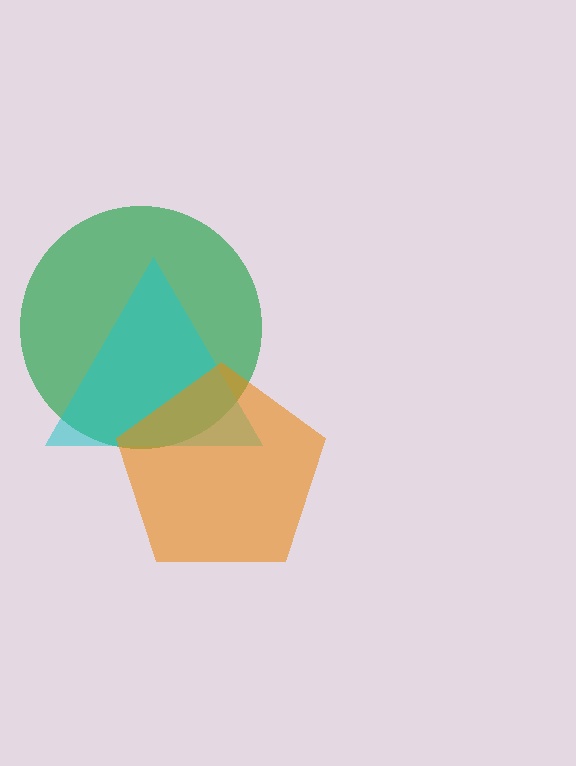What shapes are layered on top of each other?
The layered shapes are: a green circle, a cyan triangle, an orange pentagon.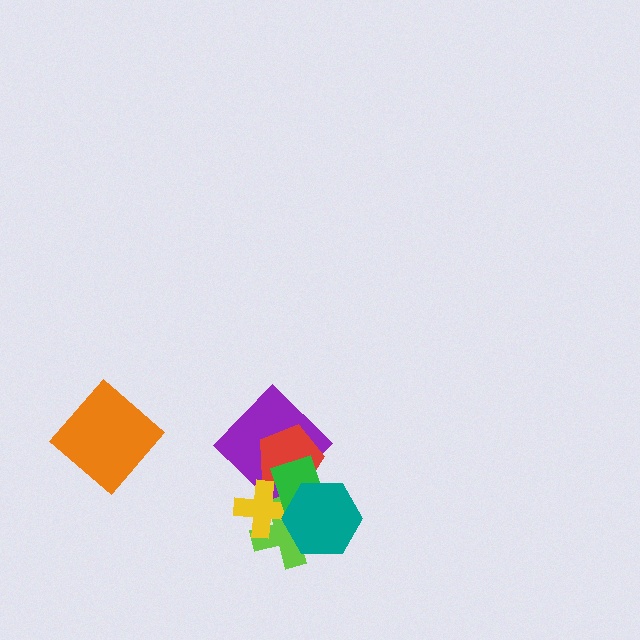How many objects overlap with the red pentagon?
2 objects overlap with the red pentagon.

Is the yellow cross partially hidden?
Yes, it is partially covered by another shape.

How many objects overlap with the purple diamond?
2 objects overlap with the purple diamond.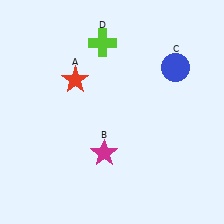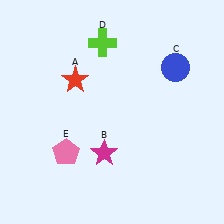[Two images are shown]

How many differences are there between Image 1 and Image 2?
There is 1 difference between the two images.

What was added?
A pink pentagon (E) was added in Image 2.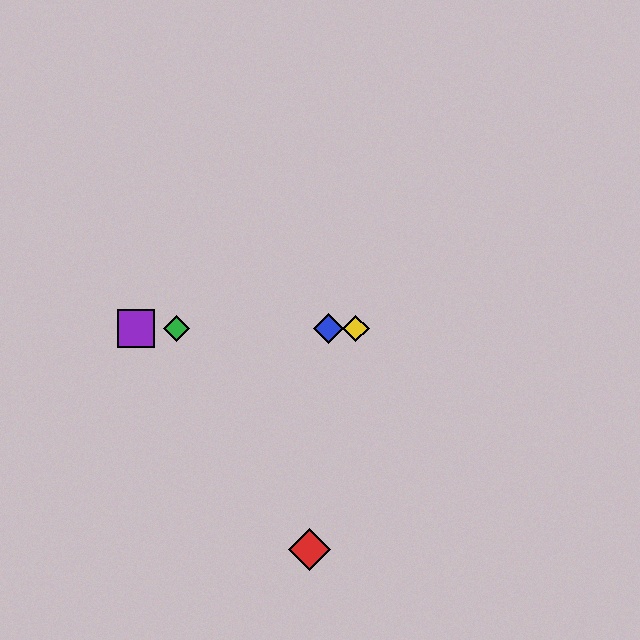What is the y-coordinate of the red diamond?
The red diamond is at y≈550.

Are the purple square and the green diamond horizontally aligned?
Yes, both are at y≈329.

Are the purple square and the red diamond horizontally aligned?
No, the purple square is at y≈329 and the red diamond is at y≈550.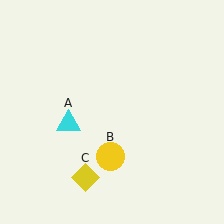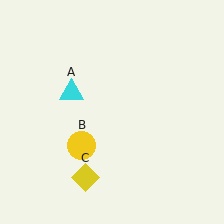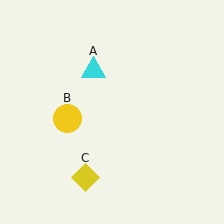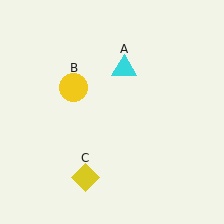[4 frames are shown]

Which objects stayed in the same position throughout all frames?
Yellow diamond (object C) remained stationary.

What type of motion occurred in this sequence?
The cyan triangle (object A), yellow circle (object B) rotated clockwise around the center of the scene.